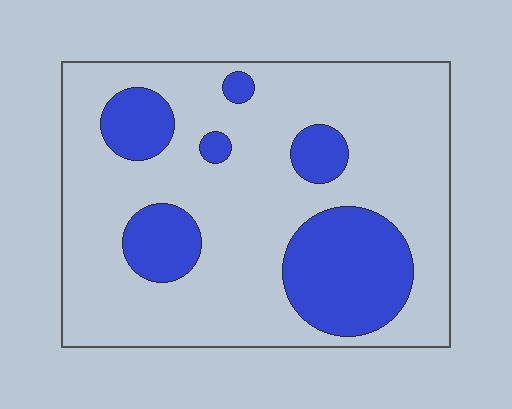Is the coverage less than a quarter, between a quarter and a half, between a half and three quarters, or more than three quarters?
Less than a quarter.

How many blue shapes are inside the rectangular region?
6.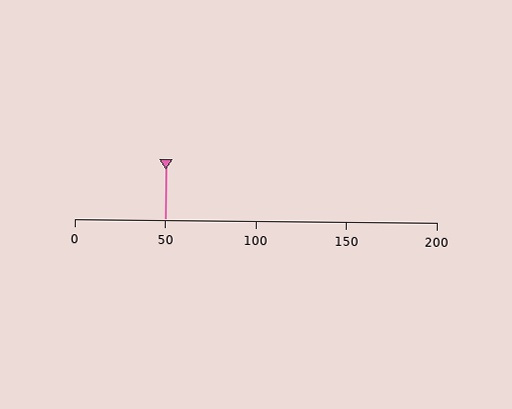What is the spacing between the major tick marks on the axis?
The major ticks are spaced 50 apart.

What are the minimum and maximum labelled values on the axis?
The axis runs from 0 to 200.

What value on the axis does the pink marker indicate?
The marker indicates approximately 50.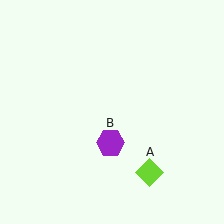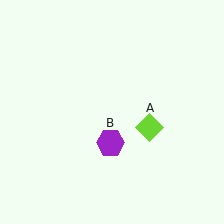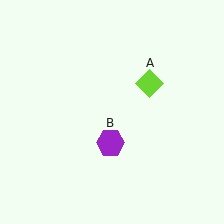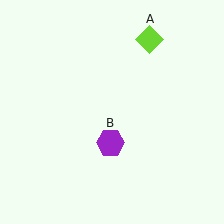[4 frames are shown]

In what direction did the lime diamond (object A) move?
The lime diamond (object A) moved up.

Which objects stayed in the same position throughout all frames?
Purple hexagon (object B) remained stationary.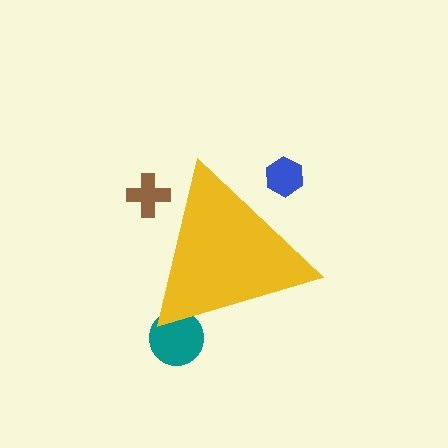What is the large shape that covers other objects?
A yellow triangle.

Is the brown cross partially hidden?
Yes, the brown cross is partially hidden behind the yellow triangle.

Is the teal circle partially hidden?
Yes, the teal circle is partially hidden behind the yellow triangle.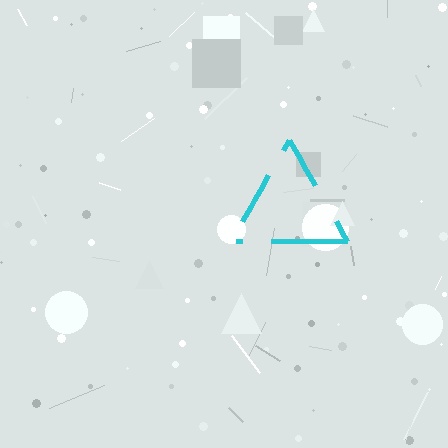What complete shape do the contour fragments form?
The contour fragments form a triangle.